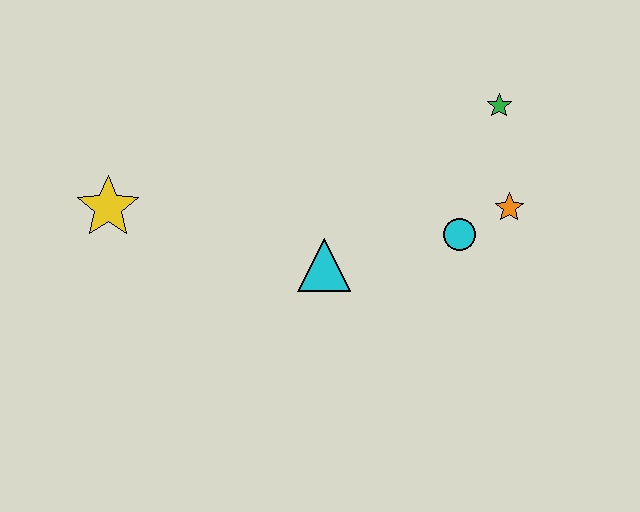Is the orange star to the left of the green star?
No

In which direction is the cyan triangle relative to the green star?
The cyan triangle is to the left of the green star.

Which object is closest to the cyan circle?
The orange star is closest to the cyan circle.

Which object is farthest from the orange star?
The yellow star is farthest from the orange star.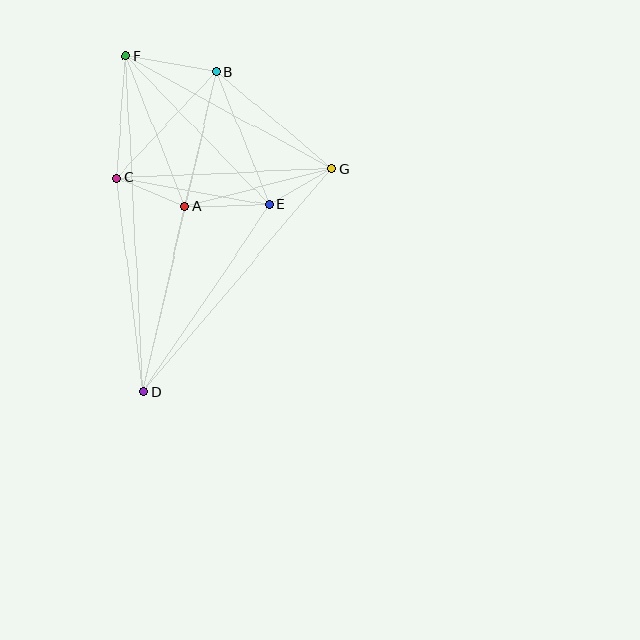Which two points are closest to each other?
Points E and G are closest to each other.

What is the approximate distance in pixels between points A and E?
The distance between A and E is approximately 85 pixels.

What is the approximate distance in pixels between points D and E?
The distance between D and E is approximately 226 pixels.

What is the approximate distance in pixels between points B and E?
The distance between B and E is approximately 143 pixels.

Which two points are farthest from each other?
Points D and F are farthest from each other.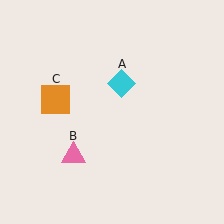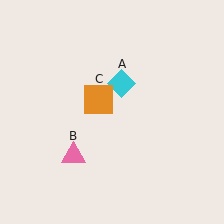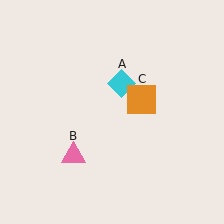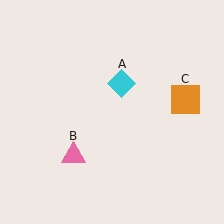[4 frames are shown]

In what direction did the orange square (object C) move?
The orange square (object C) moved right.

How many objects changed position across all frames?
1 object changed position: orange square (object C).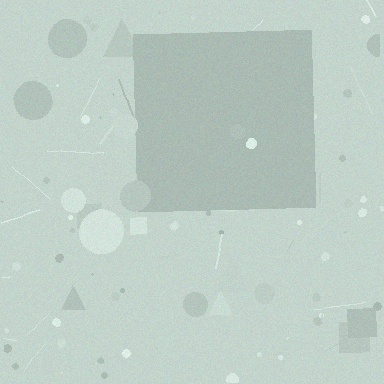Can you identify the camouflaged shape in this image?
The camouflaged shape is a square.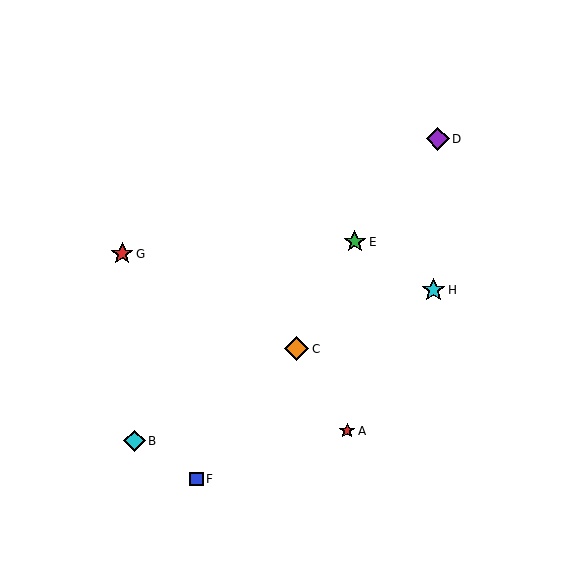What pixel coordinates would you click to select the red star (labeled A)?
Click at (347, 431) to select the red star A.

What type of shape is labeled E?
Shape E is a green star.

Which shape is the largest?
The orange diamond (labeled C) is the largest.